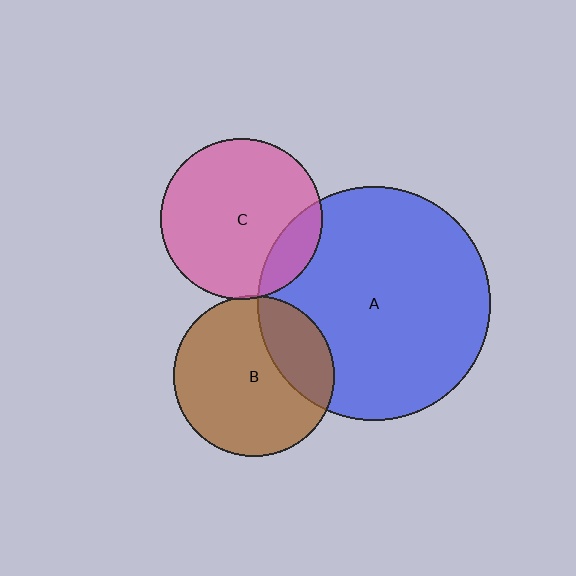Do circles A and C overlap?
Yes.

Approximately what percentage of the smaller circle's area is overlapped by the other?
Approximately 15%.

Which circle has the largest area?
Circle A (blue).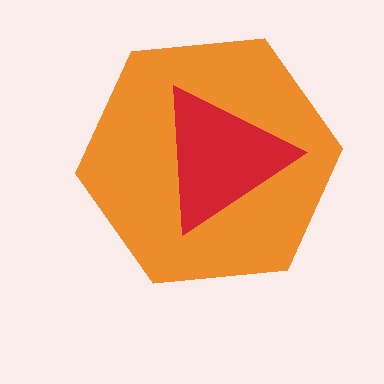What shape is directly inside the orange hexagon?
The red triangle.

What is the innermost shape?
The red triangle.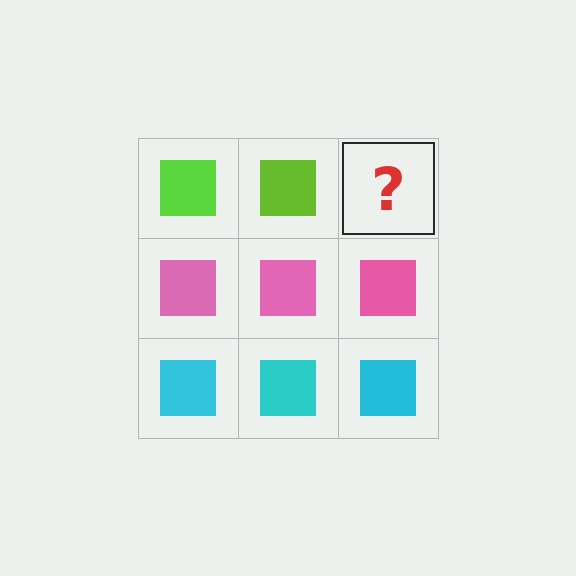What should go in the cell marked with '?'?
The missing cell should contain a lime square.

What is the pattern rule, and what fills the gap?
The rule is that each row has a consistent color. The gap should be filled with a lime square.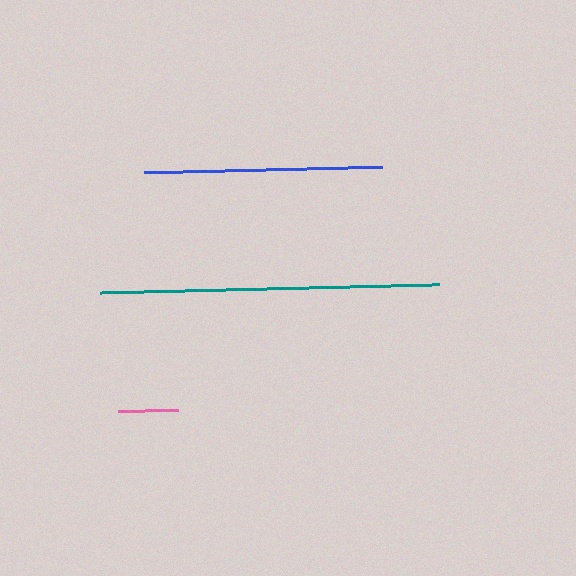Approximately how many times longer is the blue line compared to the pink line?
The blue line is approximately 3.9 times the length of the pink line.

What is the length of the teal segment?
The teal segment is approximately 338 pixels long.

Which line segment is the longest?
The teal line is the longest at approximately 338 pixels.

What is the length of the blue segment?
The blue segment is approximately 238 pixels long.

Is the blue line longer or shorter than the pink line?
The blue line is longer than the pink line.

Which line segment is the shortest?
The pink line is the shortest at approximately 61 pixels.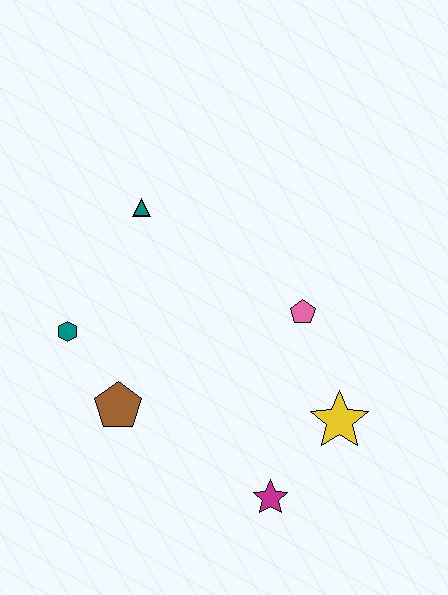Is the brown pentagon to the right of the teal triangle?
No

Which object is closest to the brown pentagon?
The teal hexagon is closest to the brown pentagon.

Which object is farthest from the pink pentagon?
The teal hexagon is farthest from the pink pentagon.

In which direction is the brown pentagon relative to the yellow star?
The brown pentagon is to the left of the yellow star.